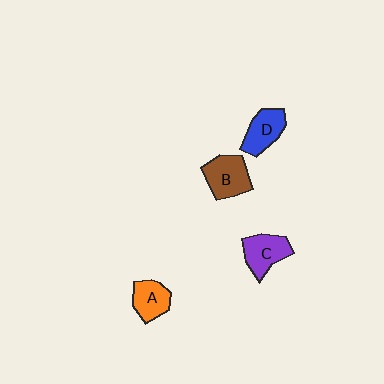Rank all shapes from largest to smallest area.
From largest to smallest: B (brown), C (purple), D (blue), A (orange).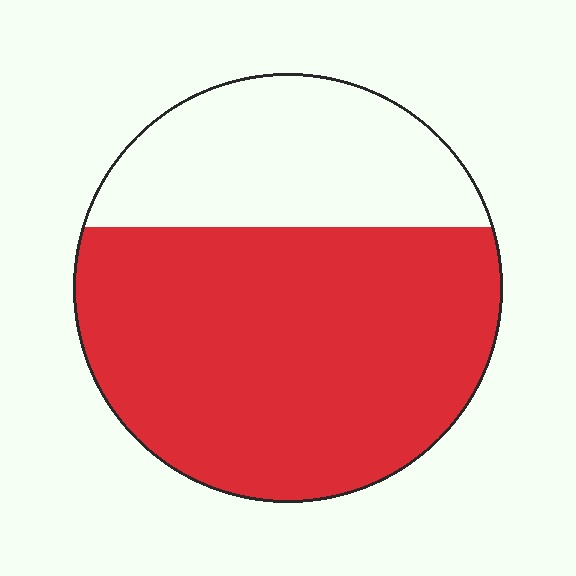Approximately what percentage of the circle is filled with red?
Approximately 70%.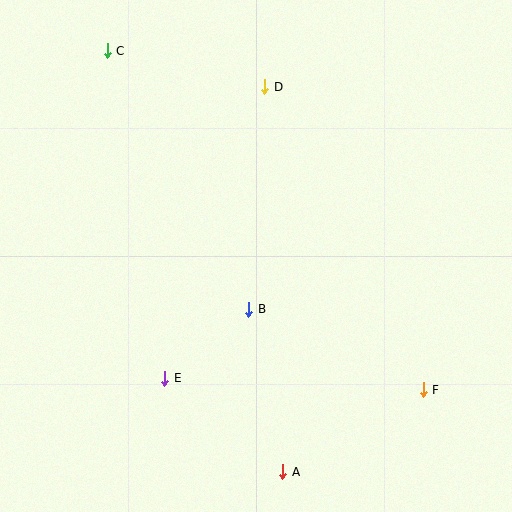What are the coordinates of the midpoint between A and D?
The midpoint between A and D is at (274, 279).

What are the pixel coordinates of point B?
Point B is at (249, 309).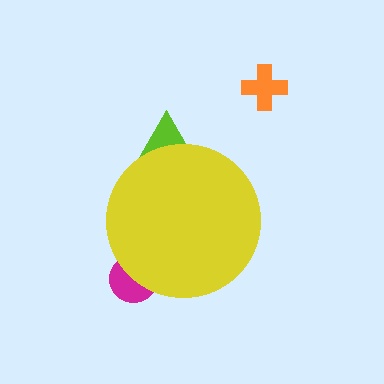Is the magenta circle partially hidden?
Yes, the magenta circle is partially hidden behind the yellow circle.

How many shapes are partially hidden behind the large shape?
2 shapes are partially hidden.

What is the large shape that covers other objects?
A yellow circle.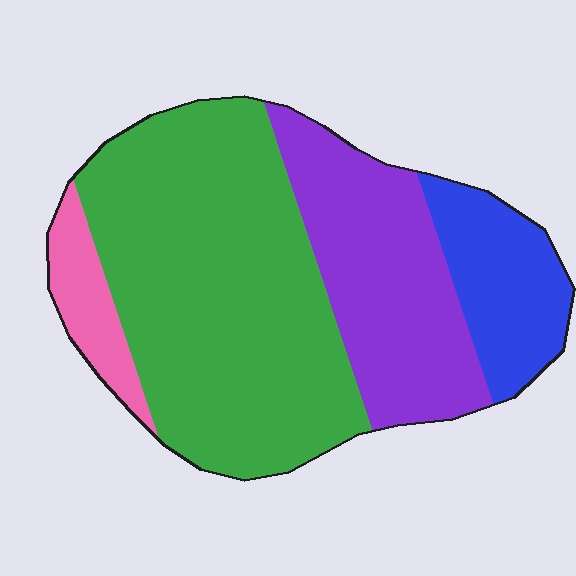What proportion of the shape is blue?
Blue takes up less than a sixth of the shape.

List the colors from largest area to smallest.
From largest to smallest: green, purple, blue, pink.